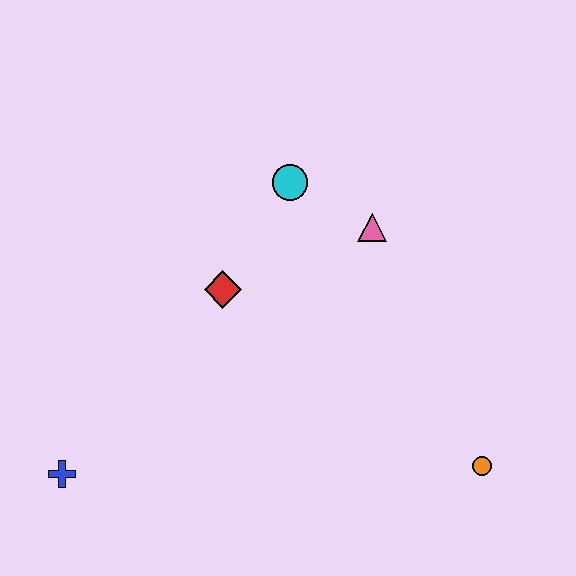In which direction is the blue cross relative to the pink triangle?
The blue cross is to the left of the pink triangle.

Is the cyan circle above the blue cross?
Yes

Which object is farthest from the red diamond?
The orange circle is farthest from the red diamond.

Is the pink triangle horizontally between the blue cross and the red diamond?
No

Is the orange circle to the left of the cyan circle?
No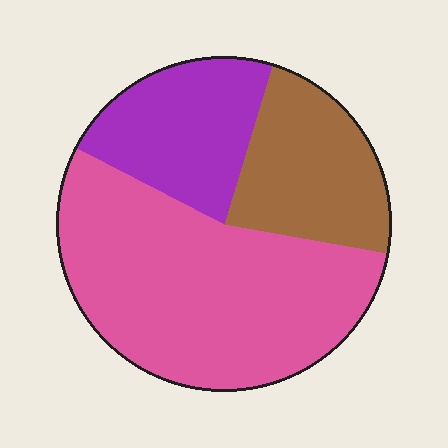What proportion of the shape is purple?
Purple takes up about one fifth (1/5) of the shape.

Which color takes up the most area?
Pink, at roughly 55%.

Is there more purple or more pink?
Pink.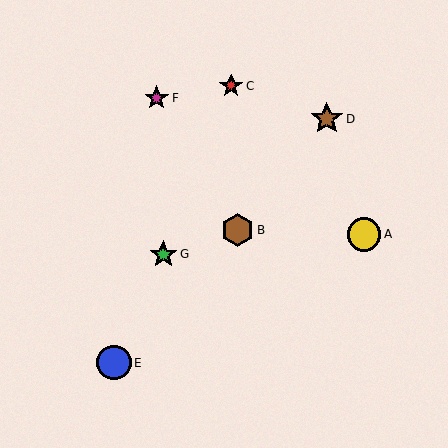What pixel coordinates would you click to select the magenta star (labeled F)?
Click at (157, 98) to select the magenta star F.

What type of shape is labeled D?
Shape D is a brown star.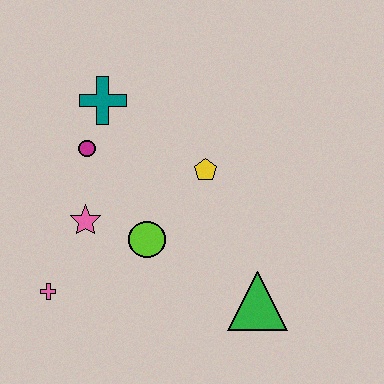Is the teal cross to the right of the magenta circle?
Yes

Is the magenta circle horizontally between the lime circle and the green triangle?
No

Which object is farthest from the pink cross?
The green triangle is farthest from the pink cross.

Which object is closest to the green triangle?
The lime circle is closest to the green triangle.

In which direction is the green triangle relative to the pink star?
The green triangle is to the right of the pink star.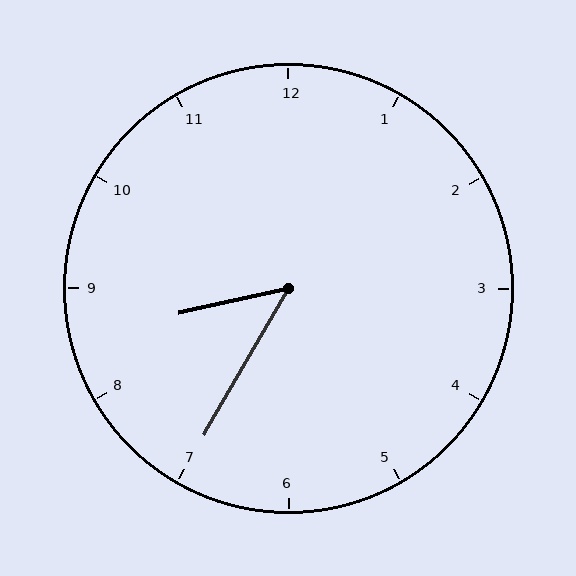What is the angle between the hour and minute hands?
Approximately 48 degrees.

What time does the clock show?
8:35.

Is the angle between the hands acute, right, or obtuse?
It is acute.